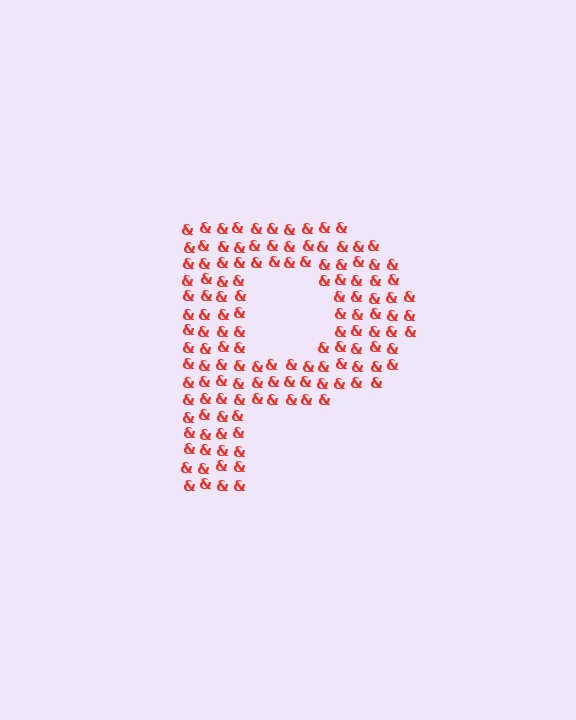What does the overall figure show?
The overall figure shows the letter P.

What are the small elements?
The small elements are ampersands.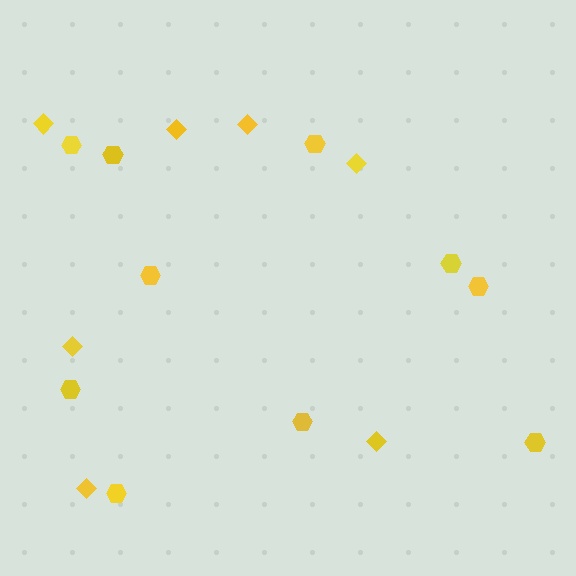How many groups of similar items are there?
There are 2 groups: one group of hexagons (10) and one group of diamonds (7).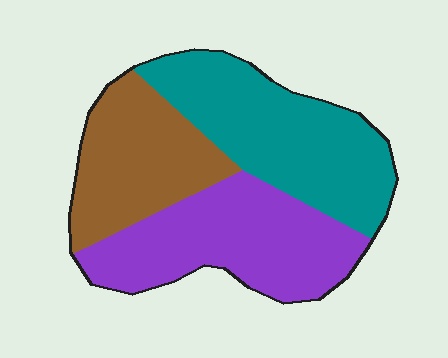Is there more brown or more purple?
Purple.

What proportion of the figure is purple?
Purple covers around 35% of the figure.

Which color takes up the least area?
Brown, at roughly 25%.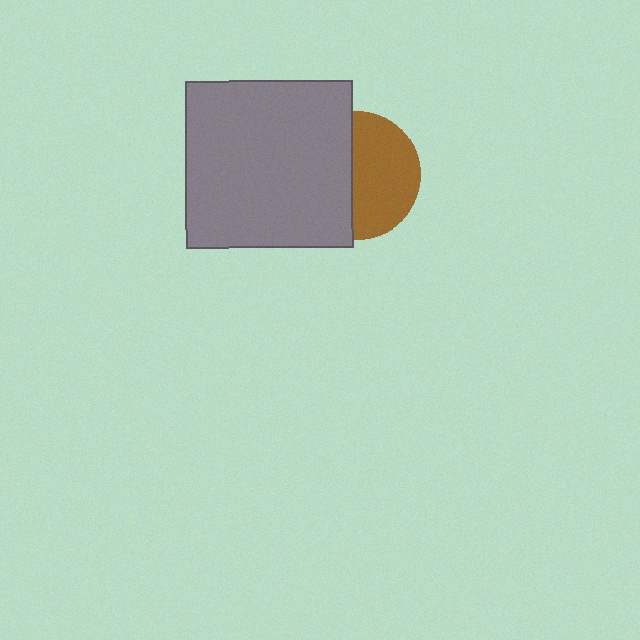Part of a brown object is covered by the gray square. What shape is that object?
It is a circle.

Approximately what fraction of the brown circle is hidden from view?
Roughly 46% of the brown circle is hidden behind the gray square.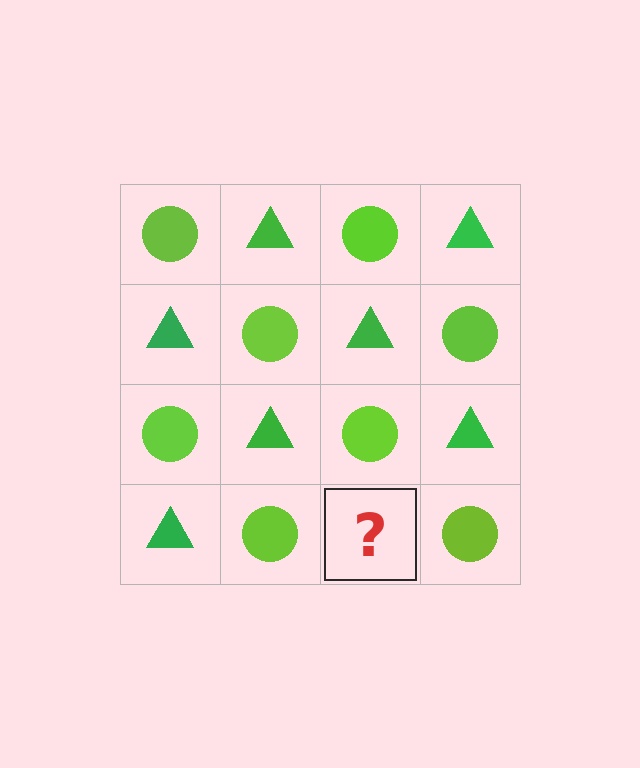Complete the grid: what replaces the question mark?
The question mark should be replaced with a green triangle.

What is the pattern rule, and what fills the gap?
The rule is that it alternates lime circle and green triangle in a checkerboard pattern. The gap should be filled with a green triangle.